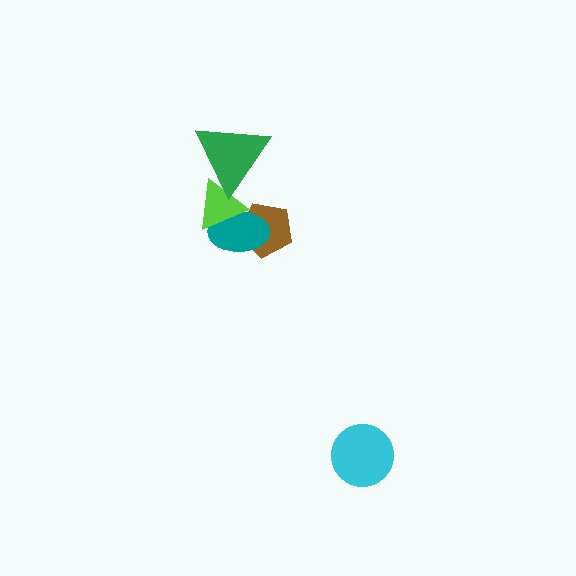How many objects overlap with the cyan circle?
0 objects overlap with the cyan circle.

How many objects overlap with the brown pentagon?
2 objects overlap with the brown pentagon.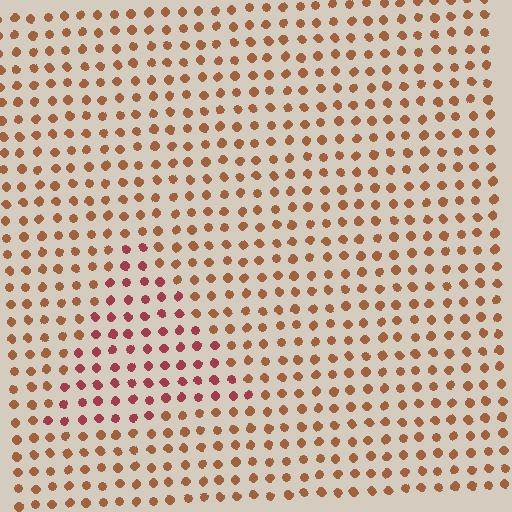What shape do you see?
I see a triangle.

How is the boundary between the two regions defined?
The boundary is defined purely by a slight shift in hue (about 34 degrees). Spacing, size, and orientation are identical on both sides.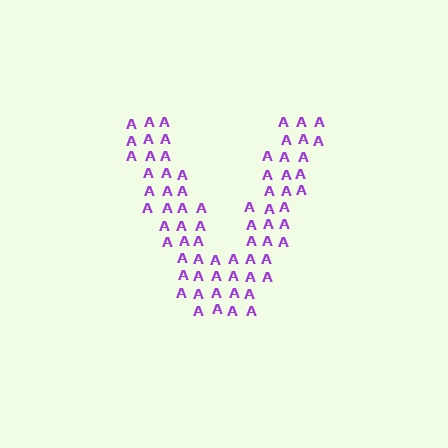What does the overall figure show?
The overall figure shows the letter V.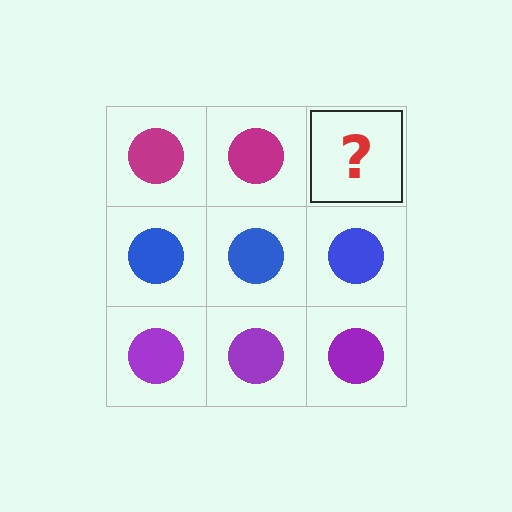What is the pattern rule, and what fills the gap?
The rule is that each row has a consistent color. The gap should be filled with a magenta circle.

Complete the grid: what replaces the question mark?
The question mark should be replaced with a magenta circle.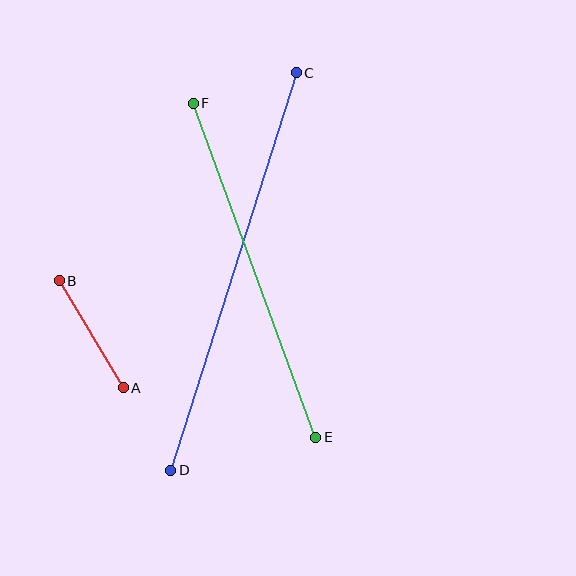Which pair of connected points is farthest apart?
Points C and D are farthest apart.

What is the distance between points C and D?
The distance is approximately 417 pixels.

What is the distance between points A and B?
The distance is approximately 125 pixels.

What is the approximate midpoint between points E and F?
The midpoint is at approximately (255, 270) pixels.